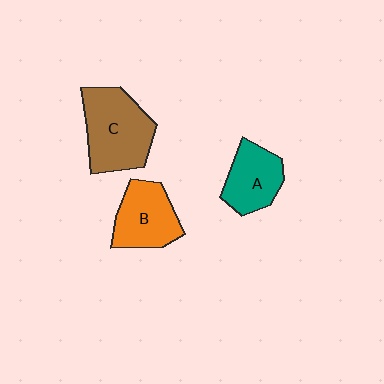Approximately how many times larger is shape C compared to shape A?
Approximately 1.5 times.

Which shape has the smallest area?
Shape A (teal).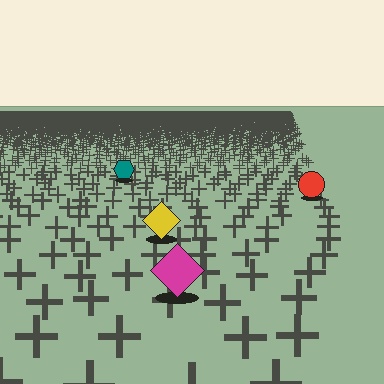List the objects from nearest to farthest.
From nearest to farthest: the magenta diamond, the yellow diamond, the red circle, the teal hexagon.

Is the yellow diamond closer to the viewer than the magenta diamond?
No. The magenta diamond is closer — you can tell from the texture gradient: the ground texture is coarser near it.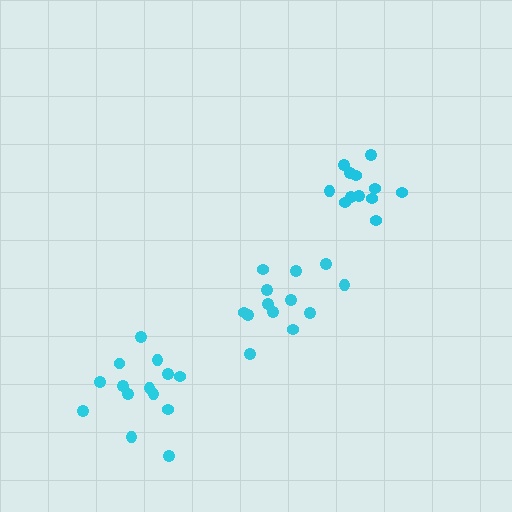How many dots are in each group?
Group 1: 12 dots, Group 2: 13 dots, Group 3: 14 dots (39 total).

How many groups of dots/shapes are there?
There are 3 groups.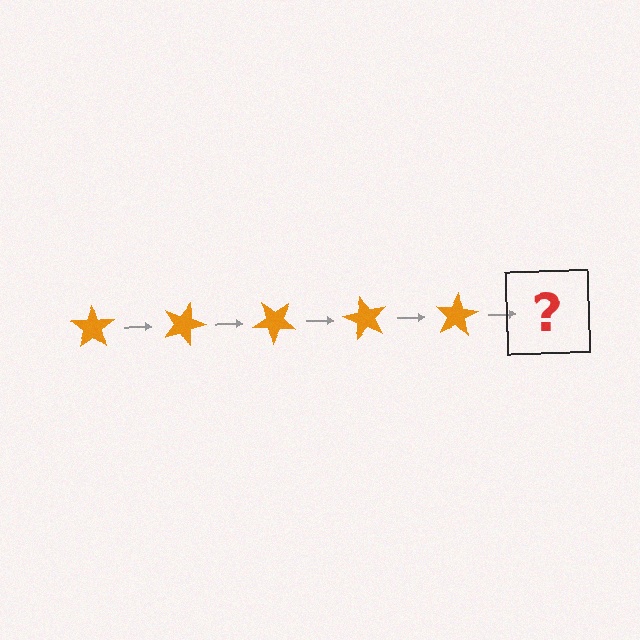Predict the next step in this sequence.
The next step is an orange star rotated 100 degrees.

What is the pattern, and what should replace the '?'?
The pattern is that the star rotates 20 degrees each step. The '?' should be an orange star rotated 100 degrees.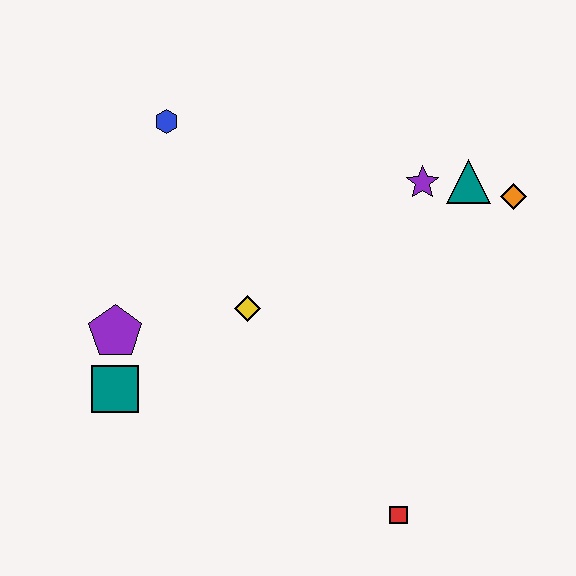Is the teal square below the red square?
No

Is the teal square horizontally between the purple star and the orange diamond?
No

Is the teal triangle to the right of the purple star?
Yes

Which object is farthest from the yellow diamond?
The orange diamond is farthest from the yellow diamond.